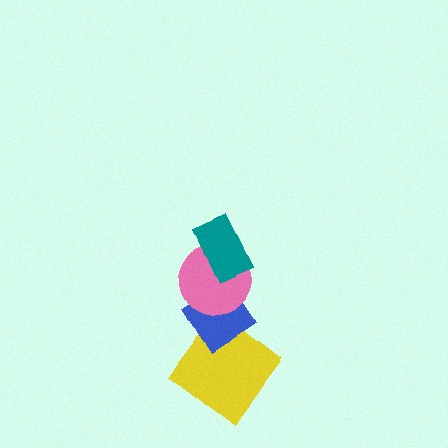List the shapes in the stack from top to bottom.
From top to bottom: the teal rectangle, the pink circle, the blue diamond, the yellow diamond.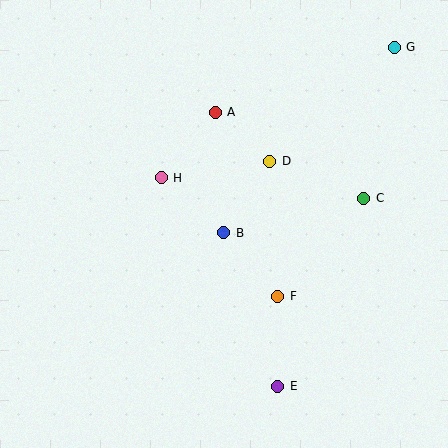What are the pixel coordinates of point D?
Point D is at (270, 161).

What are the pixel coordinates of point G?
Point G is at (394, 47).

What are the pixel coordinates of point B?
Point B is at (224, 233).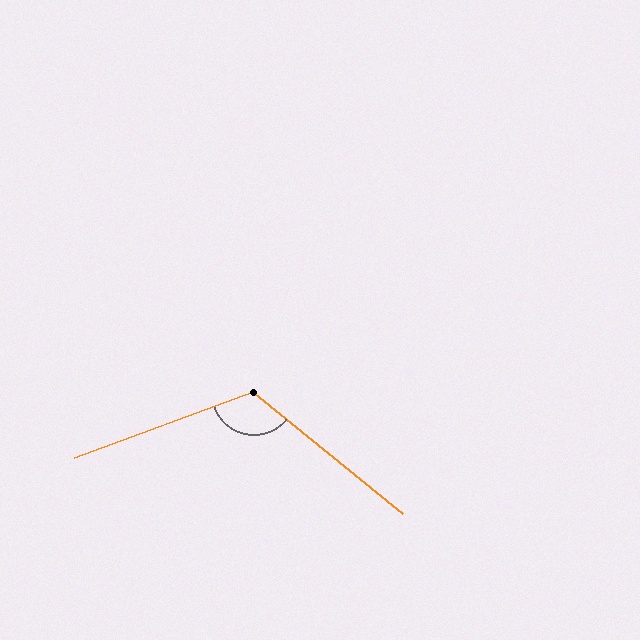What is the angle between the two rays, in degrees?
Approximately 121 degrees.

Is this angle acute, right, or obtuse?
It is obtuse.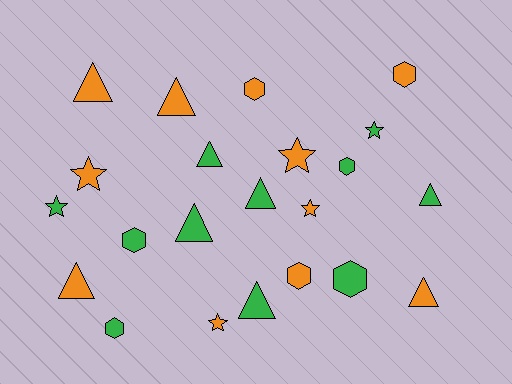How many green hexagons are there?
There are 4 green hexagons.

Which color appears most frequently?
Green, with 11 objects.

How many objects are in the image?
There are 22 objects.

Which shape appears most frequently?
Triangle, with 9 objects.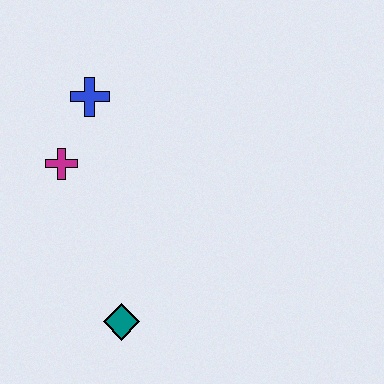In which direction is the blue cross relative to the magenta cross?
The blue cross is above the magenta cross.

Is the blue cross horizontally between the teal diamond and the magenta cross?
Yes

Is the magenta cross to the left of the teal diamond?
Yes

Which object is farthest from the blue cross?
The teal diamond is farthest from the blue cross.